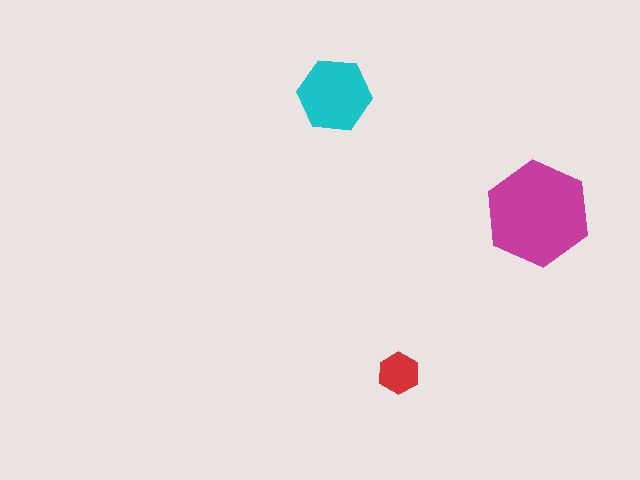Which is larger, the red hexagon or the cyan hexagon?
The cyan one.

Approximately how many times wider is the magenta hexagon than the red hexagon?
About 2.5 times wider.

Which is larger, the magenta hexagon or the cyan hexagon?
The magenta one.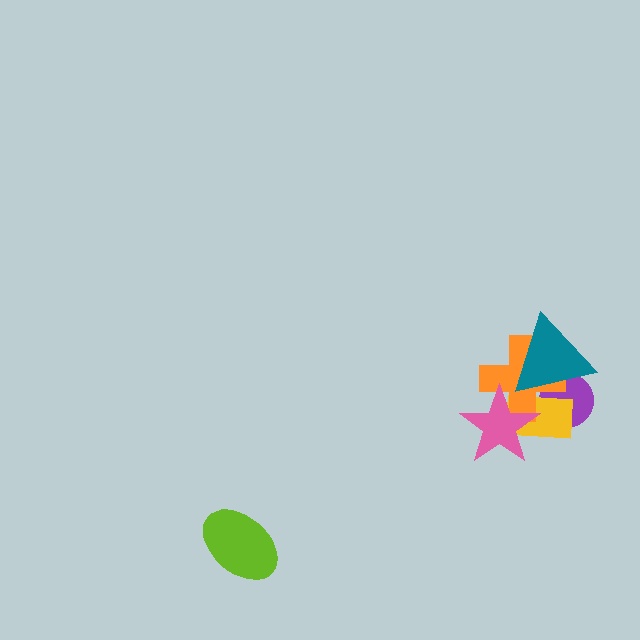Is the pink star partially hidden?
No, no other shape covers it.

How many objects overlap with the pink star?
2 objects overlap with the pink star.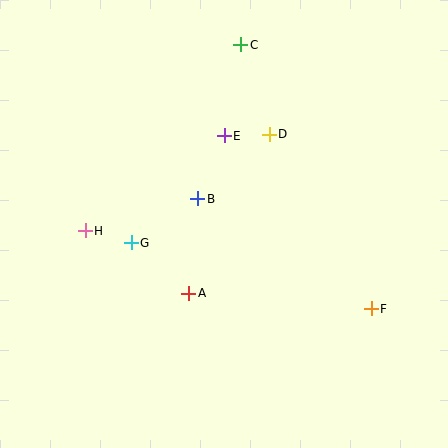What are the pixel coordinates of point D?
Point D is at (269, 134).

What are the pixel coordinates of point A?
Point A is at (189, 293).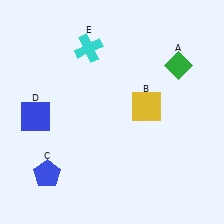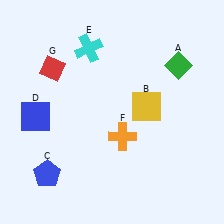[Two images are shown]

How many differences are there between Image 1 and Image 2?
There are 2 differences between the two images.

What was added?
An orange cross (F), a red diamond (G) were added in Image 2.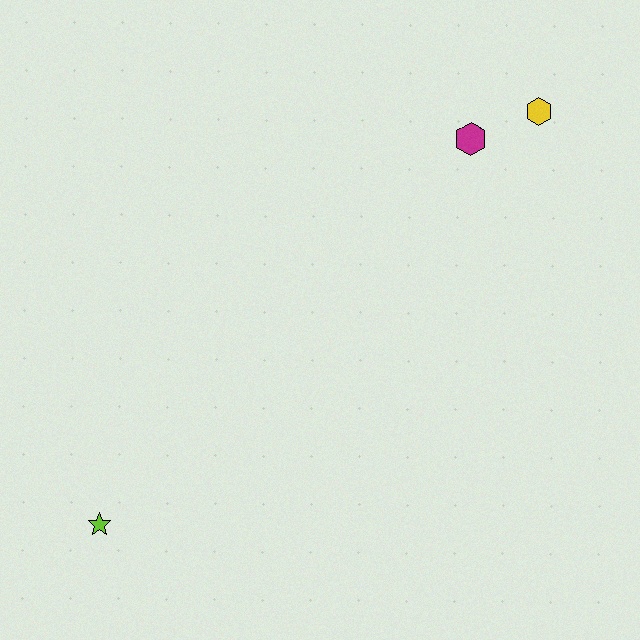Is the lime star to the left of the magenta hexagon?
Yes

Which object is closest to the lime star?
The magenta hexagon is closest to the lime star.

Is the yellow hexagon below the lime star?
No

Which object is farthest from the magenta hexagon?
The lime star is farthest from the magenta hexagon.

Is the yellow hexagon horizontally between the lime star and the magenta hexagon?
No